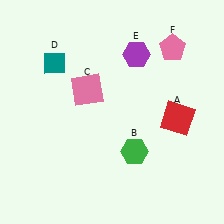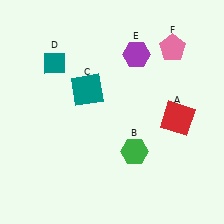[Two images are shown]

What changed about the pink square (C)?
In Image 1, C is pink. In Image 2, it changed to teal.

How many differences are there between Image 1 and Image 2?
There is 1 difference between the two images.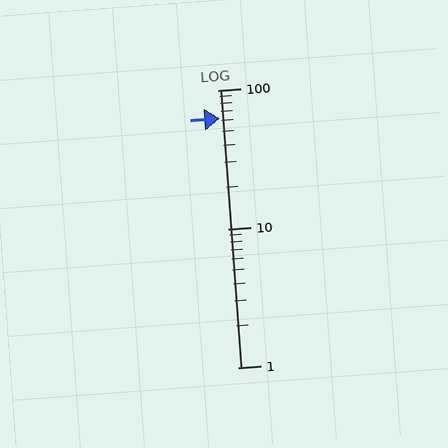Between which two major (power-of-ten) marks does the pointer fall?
The pointer is between 10 and 100.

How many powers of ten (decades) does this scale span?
The scale spans 2 decades, from 1 to 100.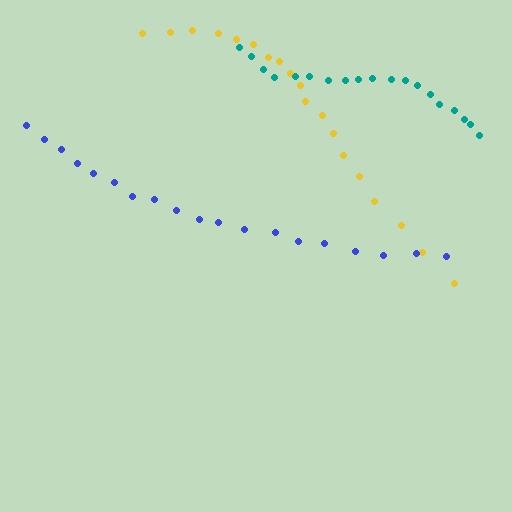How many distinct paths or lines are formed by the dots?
There are 3 distinct paths.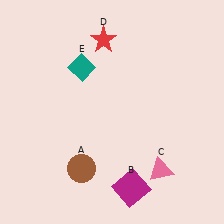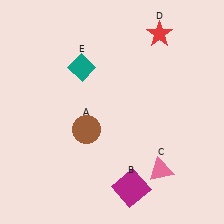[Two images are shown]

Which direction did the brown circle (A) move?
The brown circle (A) moved up.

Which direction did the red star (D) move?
The red star (D) moved right.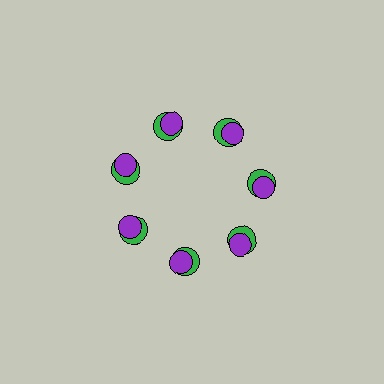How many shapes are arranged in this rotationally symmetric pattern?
There are 14 shapes, arranged in 7 groups of 2.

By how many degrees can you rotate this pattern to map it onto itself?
The pattern maps onto itself every 51 degrees of rotation.